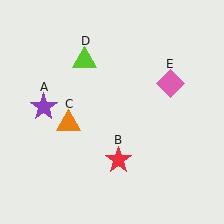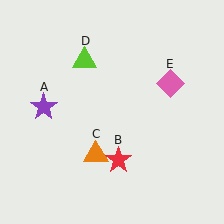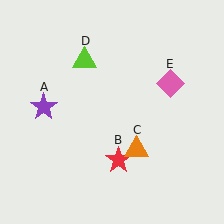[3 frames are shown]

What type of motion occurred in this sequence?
The orange triangle (object C) rotated counterclockwise around the center of the scene.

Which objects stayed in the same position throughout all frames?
Purple star (object A) and red star (object B) and lime triangle (object D) and pink diamond (object E) remained stationary.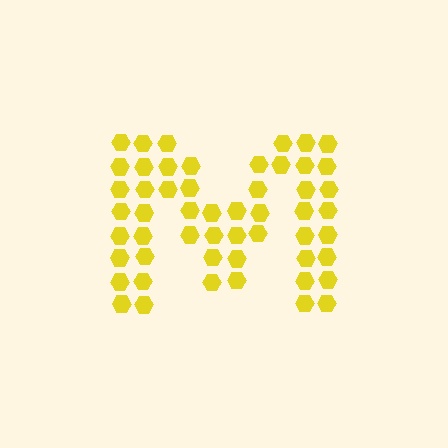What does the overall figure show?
The overall figure shows the letter M.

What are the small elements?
The small elements are hexagons.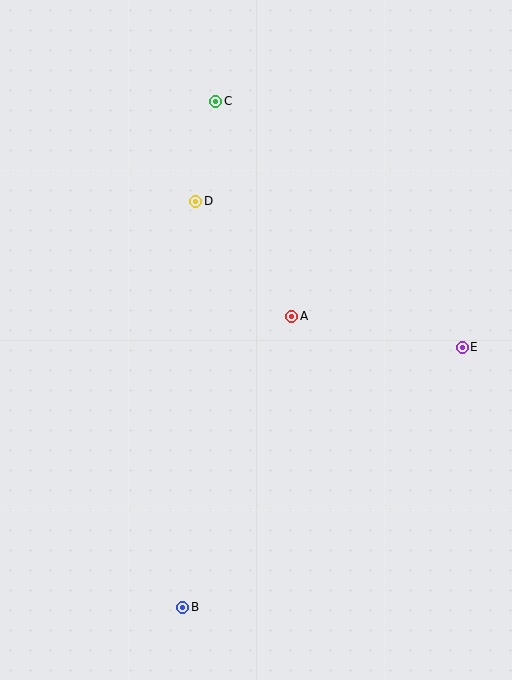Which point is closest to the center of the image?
Point A at (292, 316) is closest to the center.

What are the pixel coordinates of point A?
Point A is at (292, 316).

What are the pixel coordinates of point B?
Point B is at (183, 607).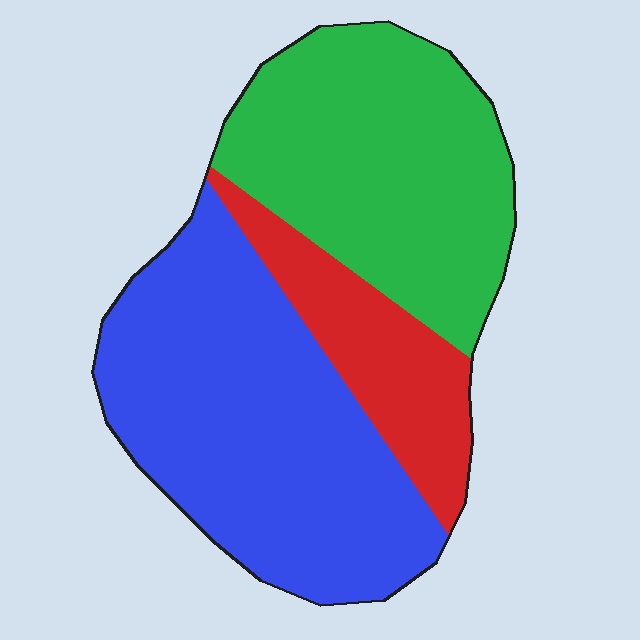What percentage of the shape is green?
Green covers roughly 35% of the shape.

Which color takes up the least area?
Red, at roughly 15%.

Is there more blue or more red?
Blue.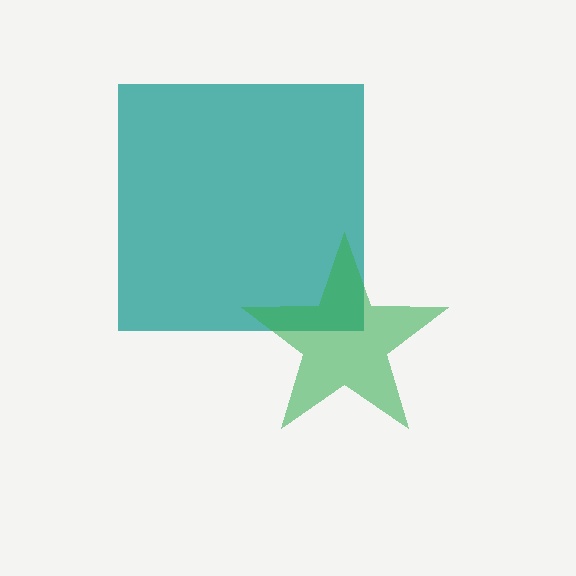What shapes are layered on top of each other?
The layered shapes are: a teal square, a green star.